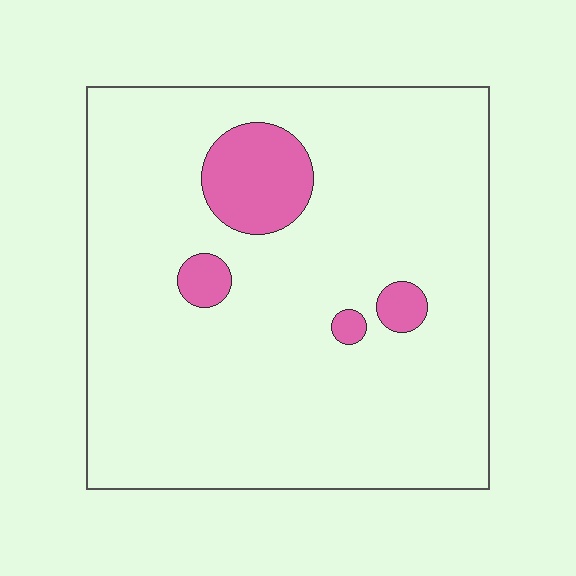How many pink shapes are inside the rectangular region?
4.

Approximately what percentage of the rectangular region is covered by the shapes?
Approximately 10%.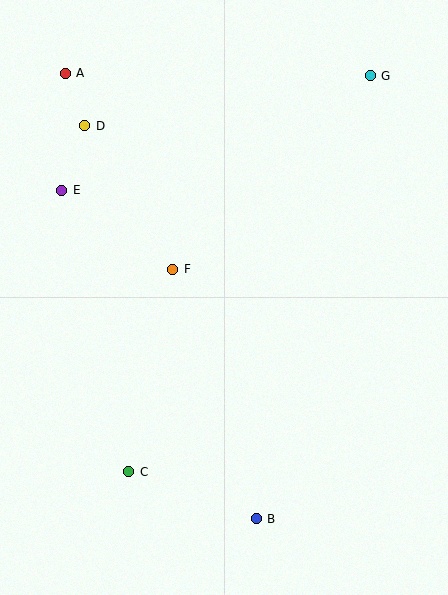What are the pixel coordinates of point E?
Point E is at (62, 190).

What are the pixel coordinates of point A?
Point A is at (65, 73).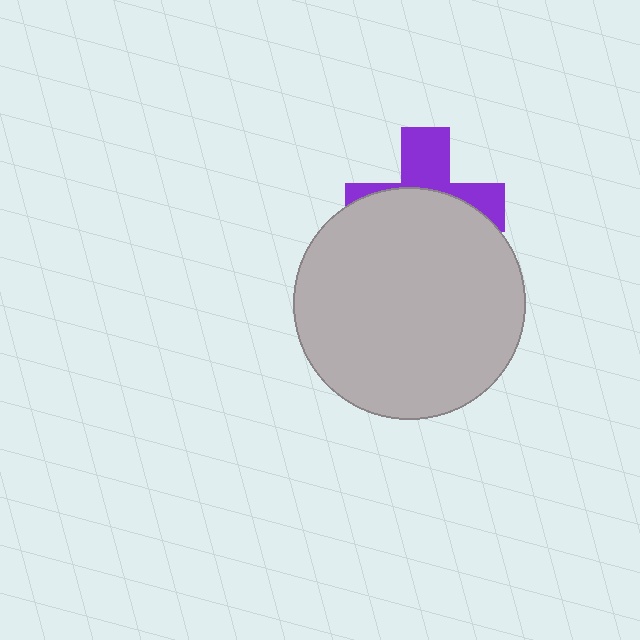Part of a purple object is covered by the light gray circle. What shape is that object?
It is a cross.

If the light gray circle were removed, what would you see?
You would see the complete purple cross.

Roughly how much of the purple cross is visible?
A small part of it is visible (roughly 39%).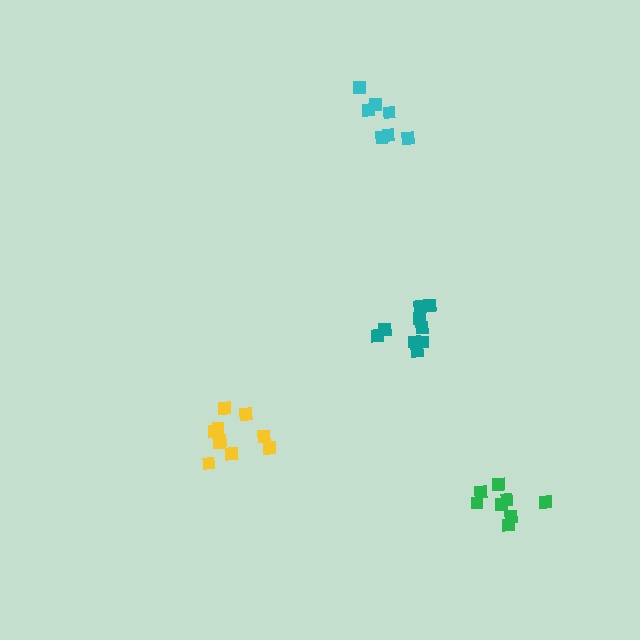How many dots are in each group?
Group 1: 7 dots, Group 2: 10 dots, Group 3: 9 dots, Group 4: 8 dots (34 total).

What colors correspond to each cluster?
The clusters are colored: cyan, yellow, teal, green.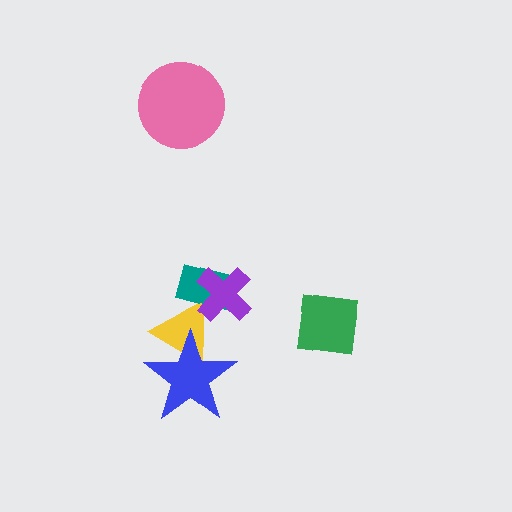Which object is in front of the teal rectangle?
The purple cross is in front of the teal rectangle.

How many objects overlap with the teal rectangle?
2 objects overlap with the teal rectangle.